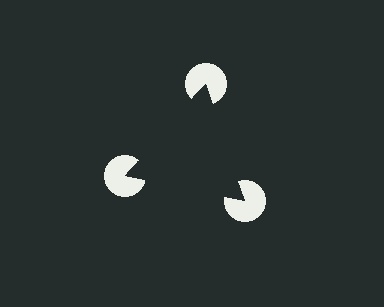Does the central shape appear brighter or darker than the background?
It typically appears slightly darker than the background, even though no actual brightness change is drawn.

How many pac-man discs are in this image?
There are 3 — one at each vertex of the illusory triangle.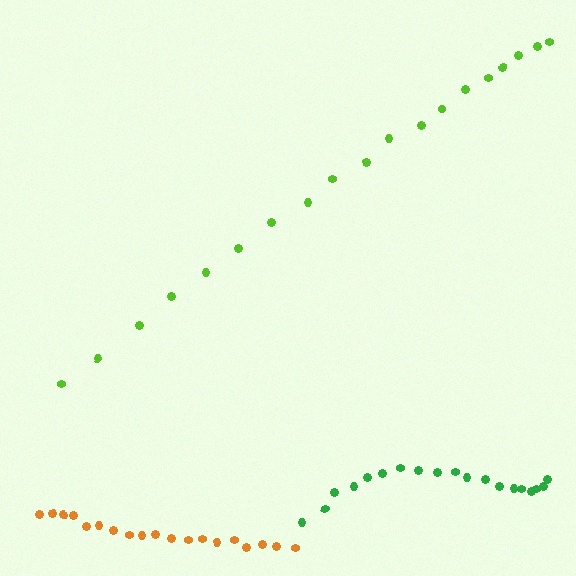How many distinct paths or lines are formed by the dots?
There are 3 distinct paths.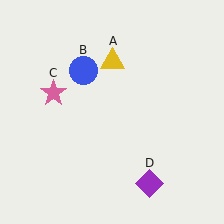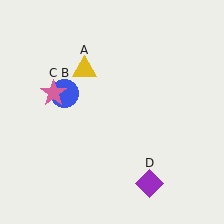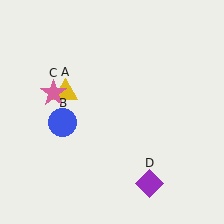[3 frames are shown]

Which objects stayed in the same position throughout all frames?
Pink star (object C) and purple diamond (object D) remained stationary.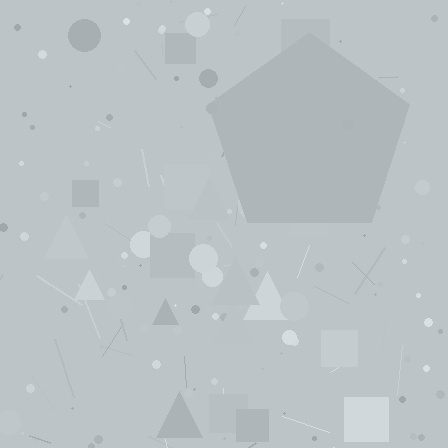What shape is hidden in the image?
A pentagon is hidden in the image.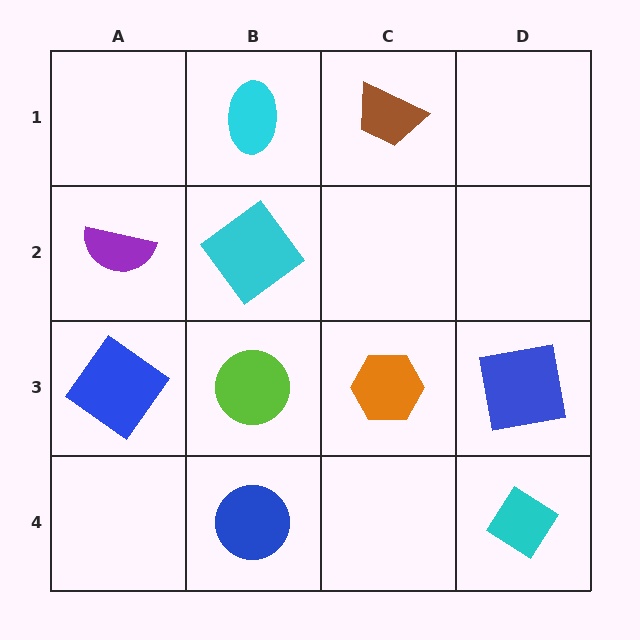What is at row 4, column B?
A blue circle.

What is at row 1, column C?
A brown trapezoid.